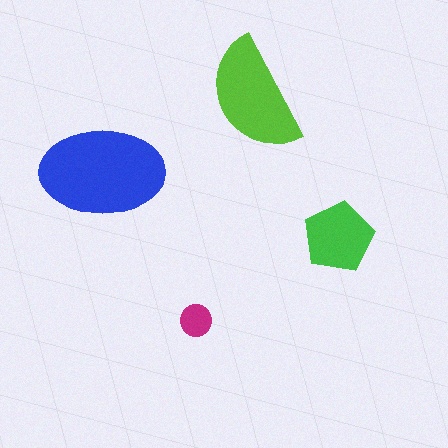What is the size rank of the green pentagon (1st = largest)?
3rd.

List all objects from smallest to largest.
The magenta circle, the green pentagon, the lime semicircle, the blue ellipse.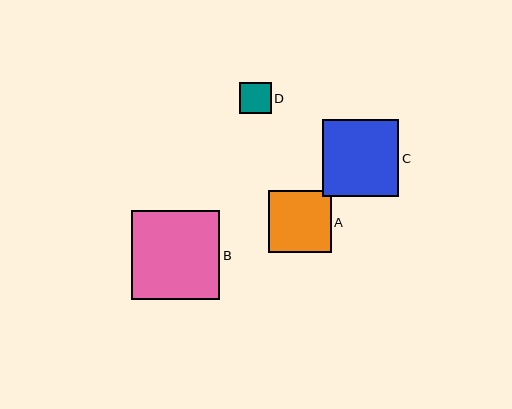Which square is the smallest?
Square D is the smallest with a size of approximately 31 pixels.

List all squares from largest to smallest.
From largest to smallest: B, C, A, D.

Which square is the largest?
Square B is the largest with a size of approximately 89 pixels.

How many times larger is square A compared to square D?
Square A is approximately 2.0 times the size of square D.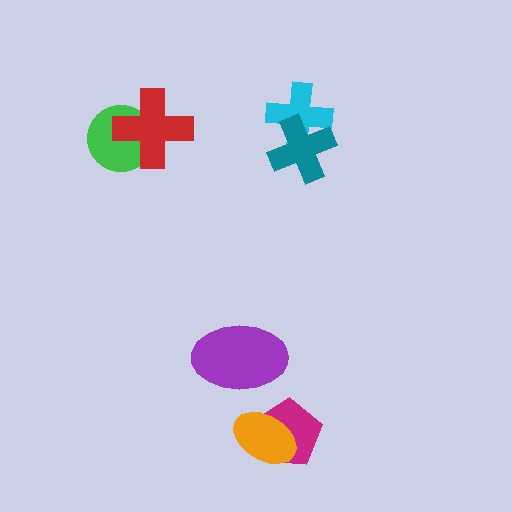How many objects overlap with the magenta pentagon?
1 object overlaps with the magenta pentagon.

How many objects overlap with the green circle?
1 object overlaps with the green circle.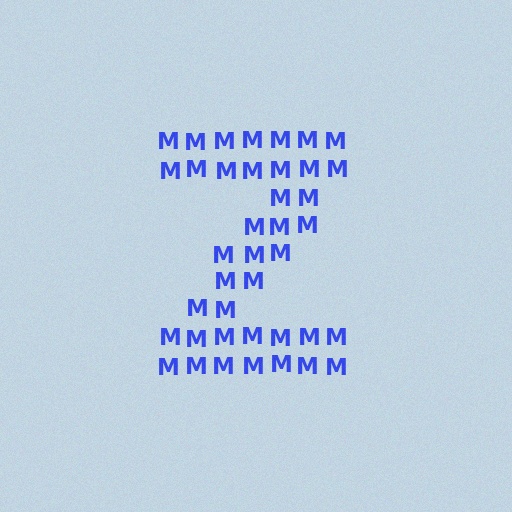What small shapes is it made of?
It is made of small letter M's.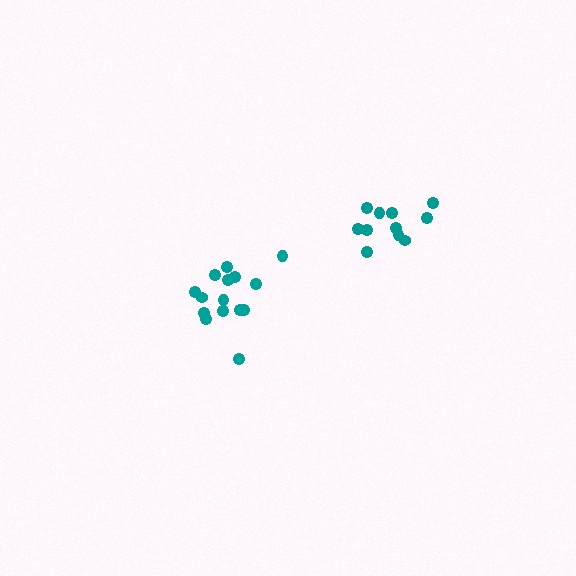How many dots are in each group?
Group 1: 11 dots, Group 2: 15 dots (26 total).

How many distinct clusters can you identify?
There are 2 distinct clusters.